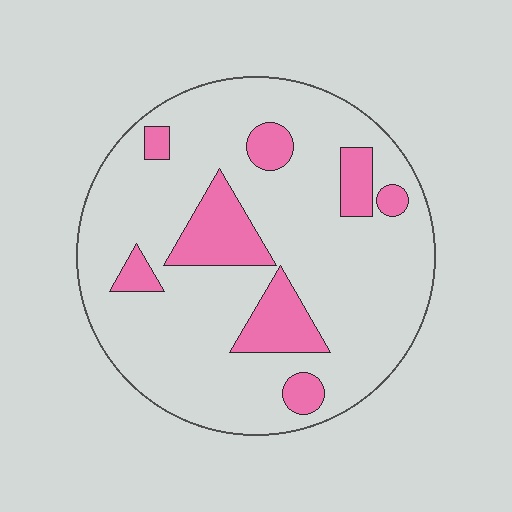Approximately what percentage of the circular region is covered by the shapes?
Approximately 20%.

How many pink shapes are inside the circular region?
8.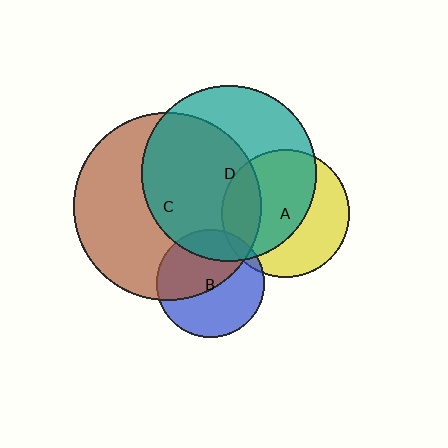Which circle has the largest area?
Circle C (brown).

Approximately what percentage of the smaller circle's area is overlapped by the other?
Approximately 5%.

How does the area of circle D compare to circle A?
Approximately 1.9 times.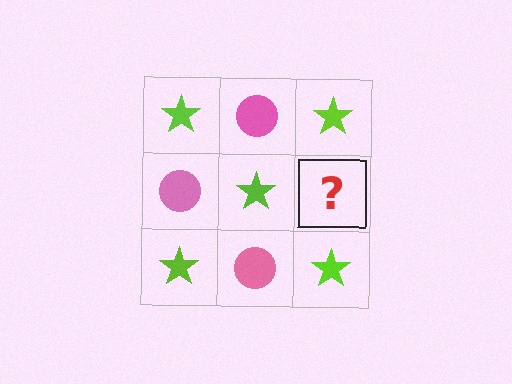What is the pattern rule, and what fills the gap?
The rule is that it alternates lime star and pink circle in a checkerboard pattern. The gap should be filled with a pink circle.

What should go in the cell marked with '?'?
The missing cell should contain a pink circle.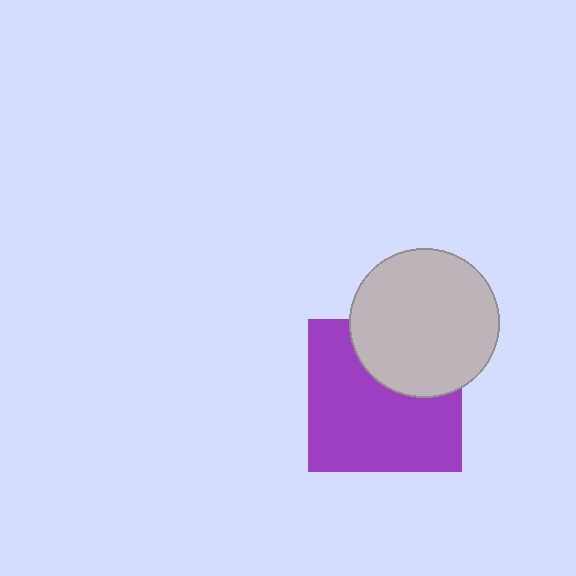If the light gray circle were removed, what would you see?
You would see the complete purple square.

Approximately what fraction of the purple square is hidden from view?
Roughly 32% of the purple square is hidden behind the light gray circle.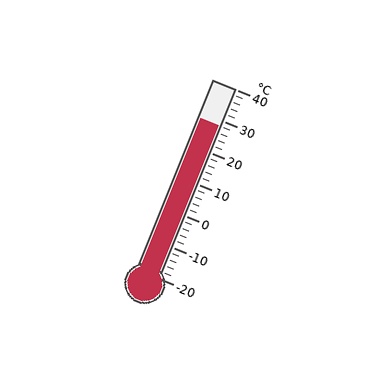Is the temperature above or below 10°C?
The temperature is above 10°C.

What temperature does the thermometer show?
The thermometer shows approximately 28°C.